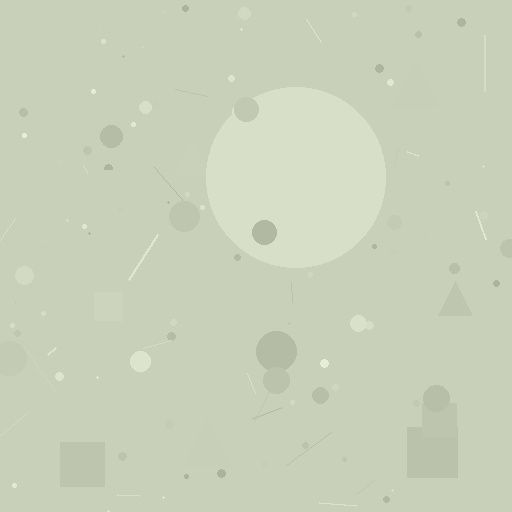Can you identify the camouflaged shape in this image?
The camouflaged shape is a circle.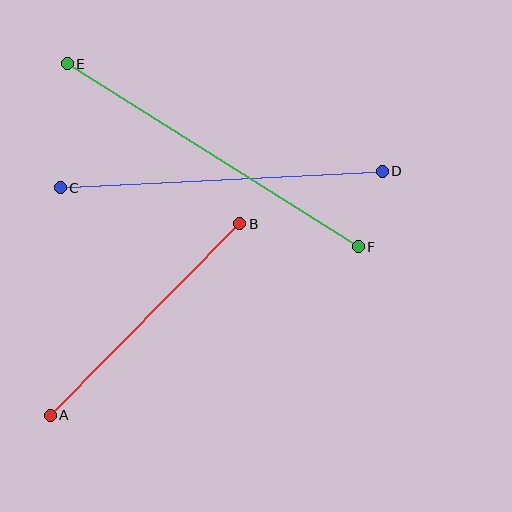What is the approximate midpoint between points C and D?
The midpoint is at approximately (221, 180) pixels.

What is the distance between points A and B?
The distance is approximately 269 pixels.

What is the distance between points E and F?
The distance is approximately 344 pixels.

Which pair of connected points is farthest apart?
Points E and F are farthest apart.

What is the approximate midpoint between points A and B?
The midpoint is at approximately (145, 320) pixels.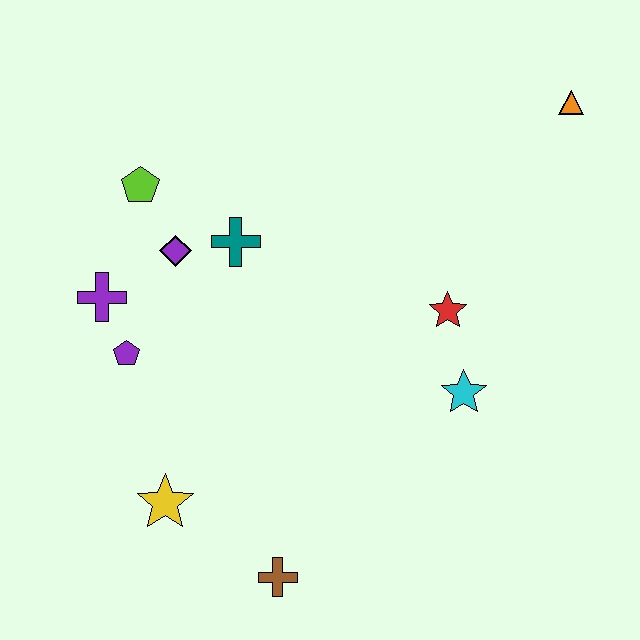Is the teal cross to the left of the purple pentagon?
No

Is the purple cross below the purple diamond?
Yes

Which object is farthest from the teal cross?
The orange triangle is farthest from the teal cross.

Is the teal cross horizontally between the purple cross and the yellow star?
No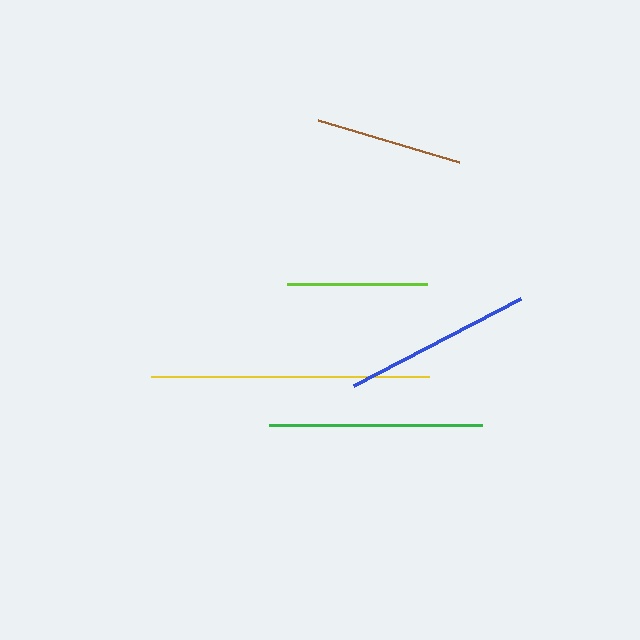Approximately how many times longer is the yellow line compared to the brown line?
The yellow line is approximately 1.9 times the length of the brown line.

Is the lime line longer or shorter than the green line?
The green line is longer than the lime line.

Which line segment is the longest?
The yellow line is the longest at approximately 277 pixels.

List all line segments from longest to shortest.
From longest to shortest: yellow, green, blue, brown, lime.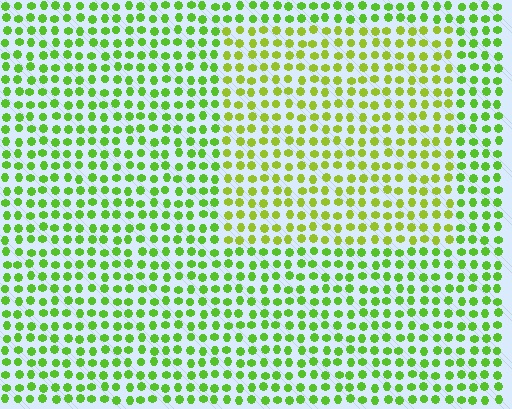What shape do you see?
I see a rectangle.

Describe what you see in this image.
The image is filled with small lime elements in a uniform arrangement. A rectangle-shaped region is visible where the elements are tinted to a slightly different hue, forming a subtle color boundary.